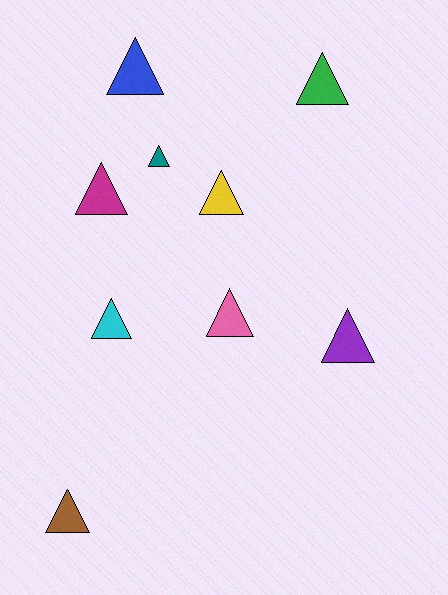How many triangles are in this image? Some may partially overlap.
There are 9 triangles.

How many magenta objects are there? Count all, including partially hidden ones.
There is 1 magenta object.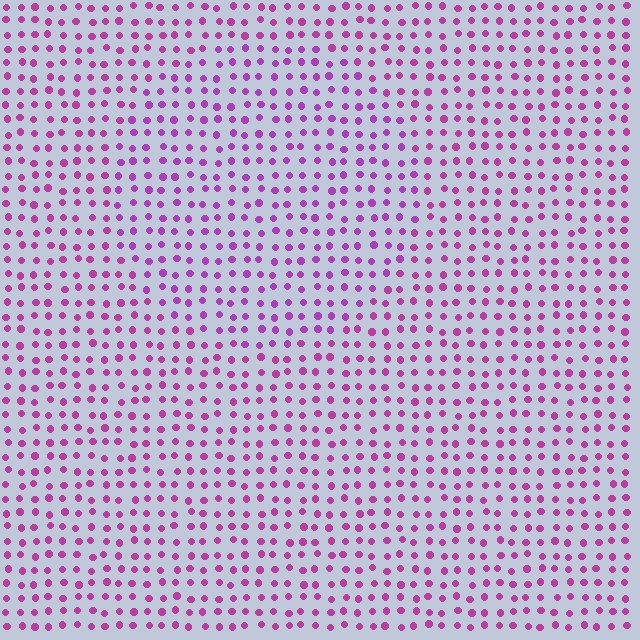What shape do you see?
I see a circle.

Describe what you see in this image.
The image is filled with small magenta elements in a uniform arrangement. A circle-shaped region is visible where the elements are tinted to a slightly different hue, forming a subtle color boundary.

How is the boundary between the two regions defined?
The boundary is defined purely by a slight shift in hue (about 20 degrees). Spacing, size, and orientation are identical on both sides.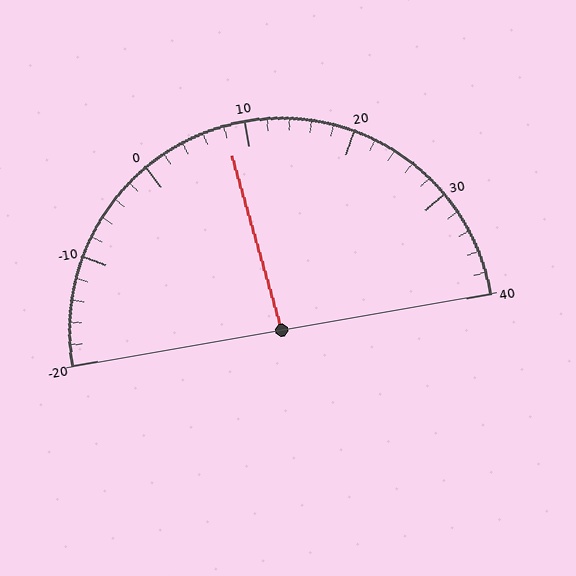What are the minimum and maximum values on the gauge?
The gauge ranges from -20 to 40.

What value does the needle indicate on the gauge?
The needle indicates approximately 8.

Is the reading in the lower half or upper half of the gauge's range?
The reading is in the lower half of the range (-20 to 40).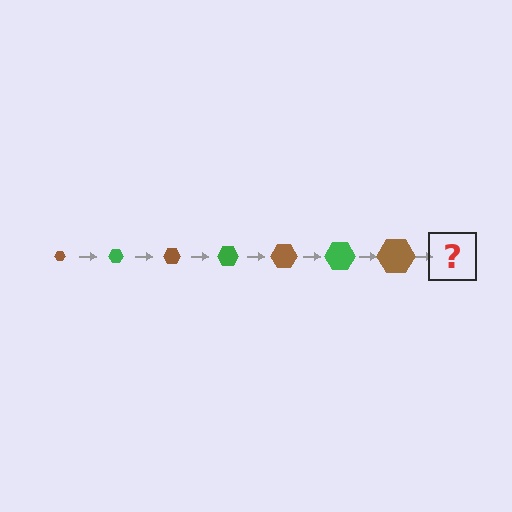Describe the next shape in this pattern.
It should be a green hexagon, larger than the previous one.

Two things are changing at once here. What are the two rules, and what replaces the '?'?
The two rules are that the hexagon grows larger each step and the color cycles through brown and green. The '?' should be a green hexagon, larger than the previous one.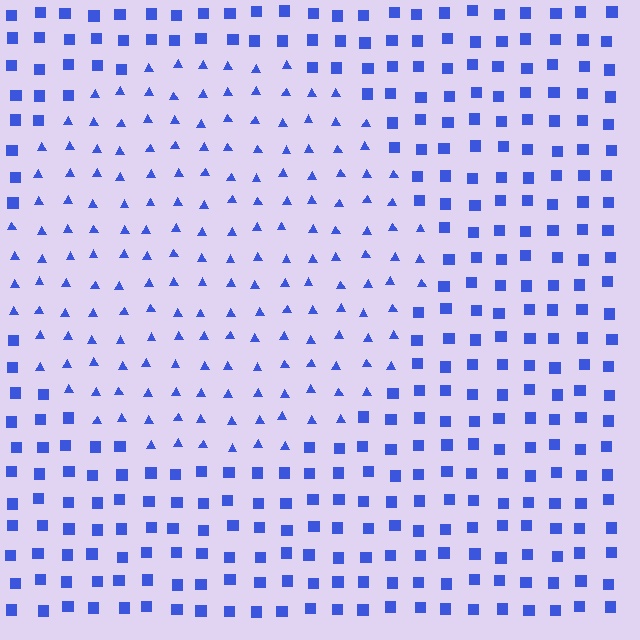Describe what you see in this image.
The image is filled with small blue elements arranged in a uniform grid. A circle-shaped region contains triangles, while the surrounding area contains squares. The boundary is defined purely by the change in element shape.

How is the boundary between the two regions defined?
The boundary is defined by a change in element shape: triangles inside vs. squares outside. All elements share the same color and spacing.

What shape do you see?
I see a circle.